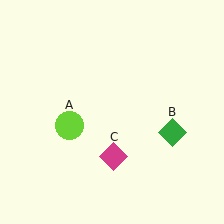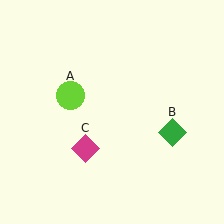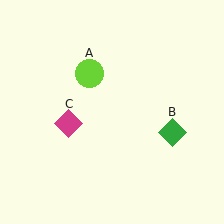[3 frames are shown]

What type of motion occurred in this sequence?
The lime circle (object A), magenta diamond (object C) rotated clockwise around the center of the scene.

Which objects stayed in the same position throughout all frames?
Green diamond (object B) remained stationary.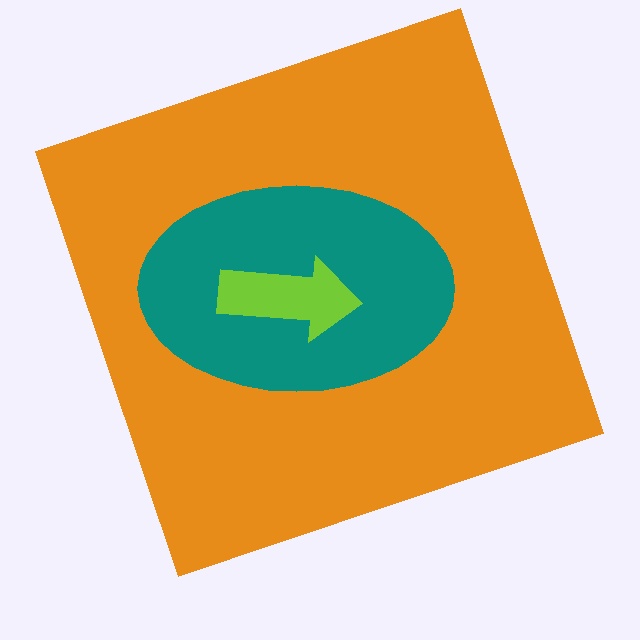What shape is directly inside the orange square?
The teal ellipse.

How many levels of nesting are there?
3.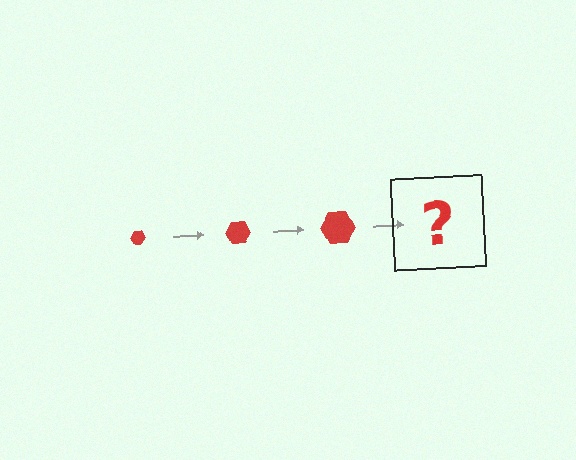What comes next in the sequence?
The next element should be a red hexagon, larger than the previous one.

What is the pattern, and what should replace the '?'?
The pattern is that the hexagon gets progressively larger each step. The '?' should be a red hexagon, larger than the previous one.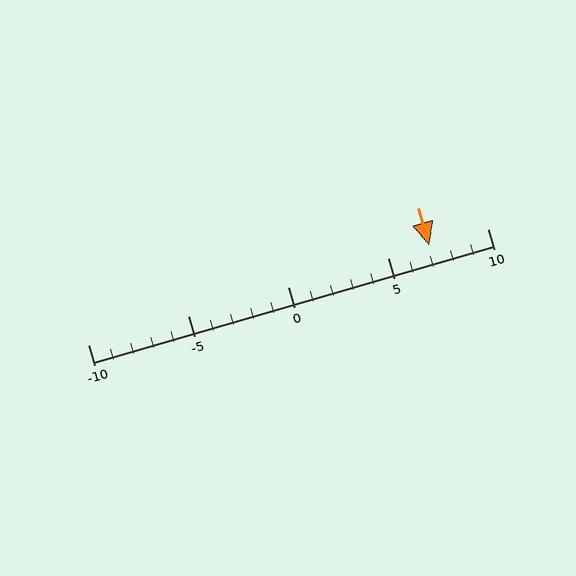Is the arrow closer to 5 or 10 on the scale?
The arrow is closer to 5.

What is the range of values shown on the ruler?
The ruler shows values from -10 to 10.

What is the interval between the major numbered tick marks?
The major tick marks are spaced 5 units apart.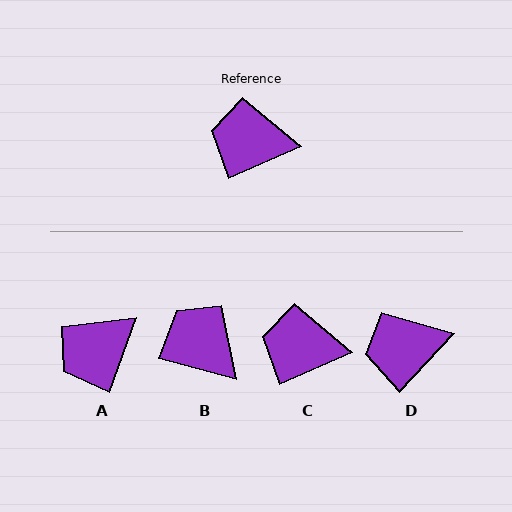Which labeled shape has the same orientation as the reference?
C.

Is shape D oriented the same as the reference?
No, it is off by about 23 degrees.